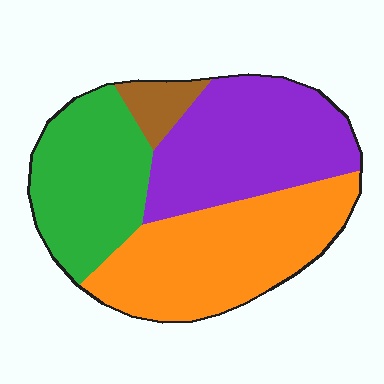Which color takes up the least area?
Brown, at roughly 5%.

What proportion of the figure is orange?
Orange takes up about three eighths (3/8) of the figure.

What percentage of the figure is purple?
Purple takes up about one third (1/3) of the figure.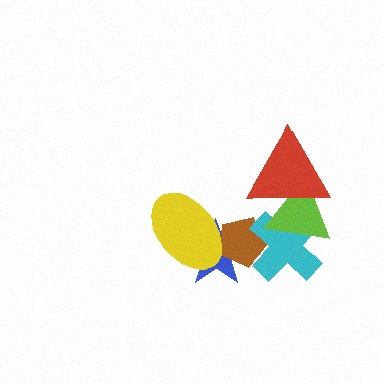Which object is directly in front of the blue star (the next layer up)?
The brown pentagon is directly in front of the blue star.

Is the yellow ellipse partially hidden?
No, no other shape covers it.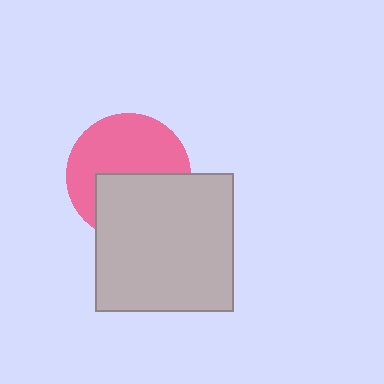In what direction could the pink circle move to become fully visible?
The pink circle could move up. That would shift it out from behind the light gray square entirely.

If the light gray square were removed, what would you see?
You would see the complete pink circle.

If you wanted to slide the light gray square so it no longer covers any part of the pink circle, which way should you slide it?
Slide it down — that is the most direct way to separate the two shapes.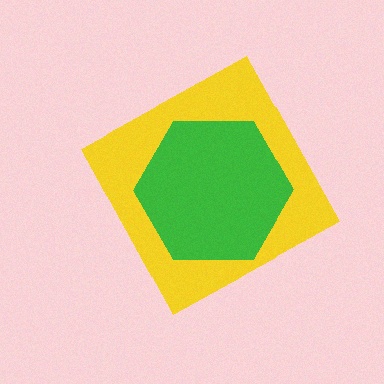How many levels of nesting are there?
2.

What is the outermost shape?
The yellow diamond.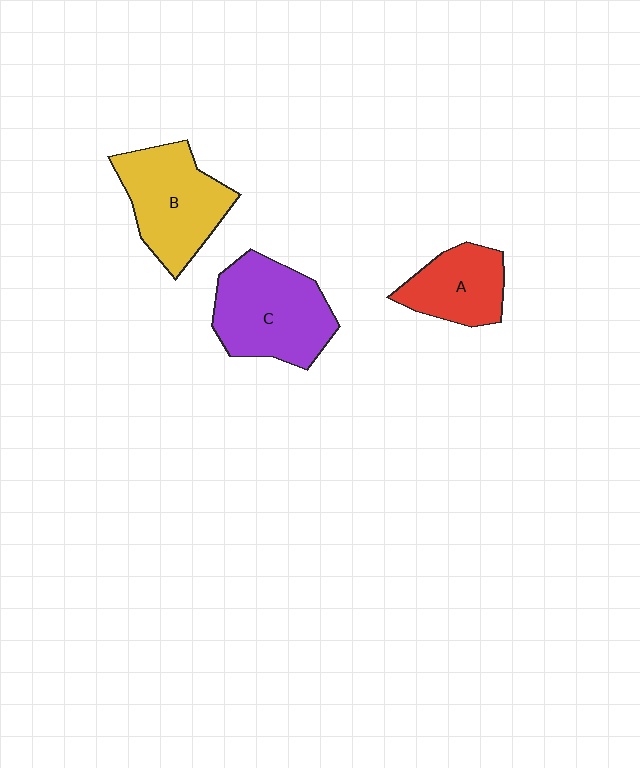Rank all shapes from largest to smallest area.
From largest to smallest: C (purple), B (yellow), A (red).